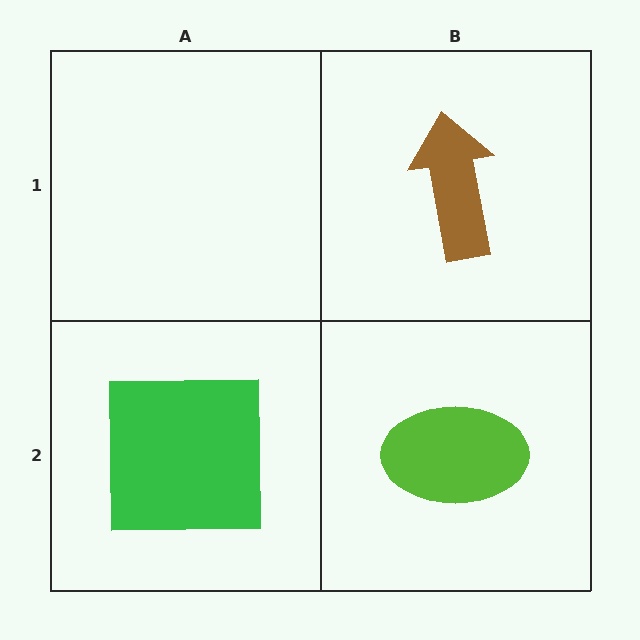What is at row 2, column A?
A green square.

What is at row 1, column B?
A brown arrow.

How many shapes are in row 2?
2 shapes.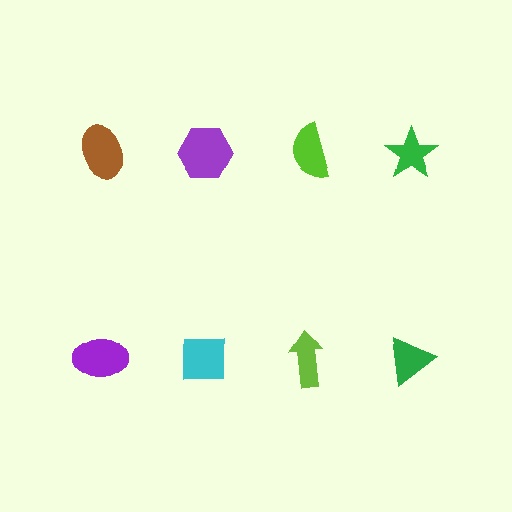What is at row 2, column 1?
A purple ellipse.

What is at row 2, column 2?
A cyan square.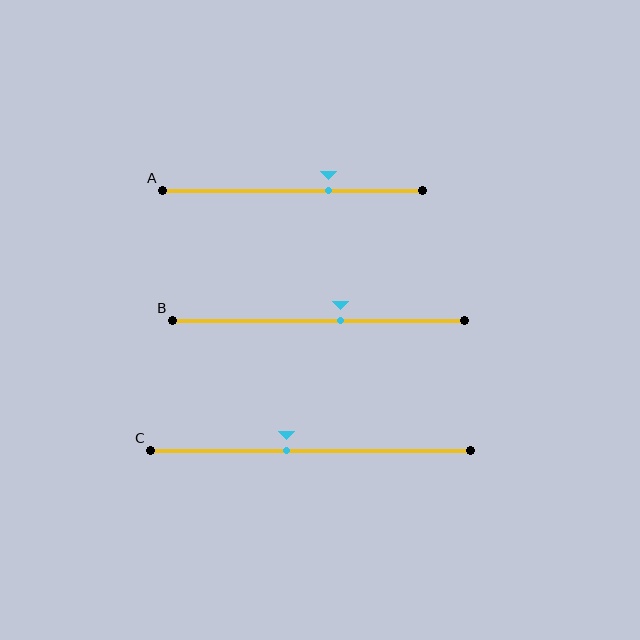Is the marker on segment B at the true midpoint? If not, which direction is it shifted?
No, the marker on segment B is shifted to the right by about 8% of the segment length.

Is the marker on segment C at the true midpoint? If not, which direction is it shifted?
No, the marker on segment C is shifted to the left by about 8% of the segment length.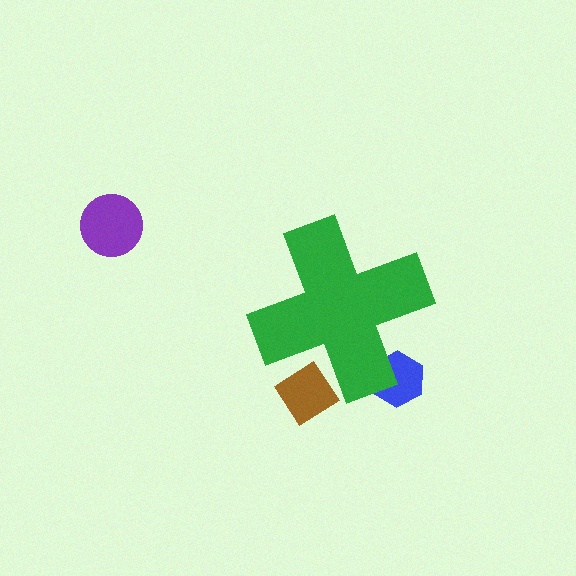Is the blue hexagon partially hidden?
Yes, the blue hexagon is partially hidden behind the green cross.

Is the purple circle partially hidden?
No, the purple circle is fully visible.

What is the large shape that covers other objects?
A green cross.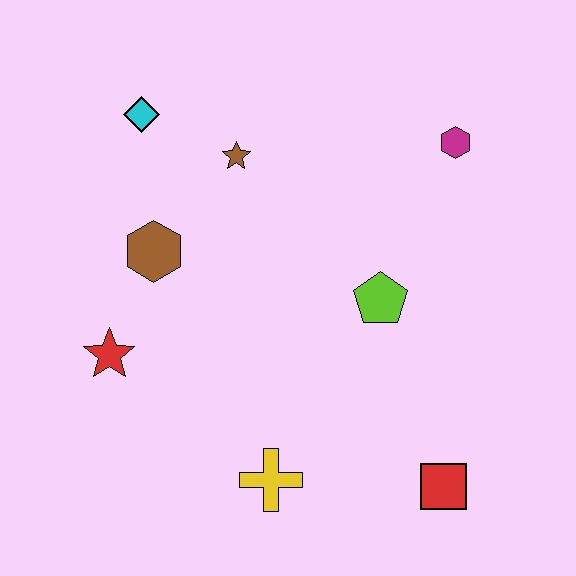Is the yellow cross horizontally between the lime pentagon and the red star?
Yes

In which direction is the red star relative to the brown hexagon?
The red star is below the brown hexagon.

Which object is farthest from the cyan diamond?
The red square is farthest from the cyan diamond.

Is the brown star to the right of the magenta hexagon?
No